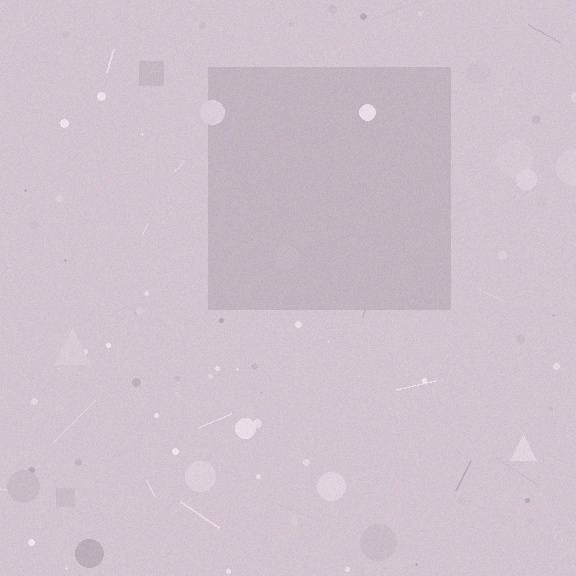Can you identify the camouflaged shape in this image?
The camouflaged shape is a square.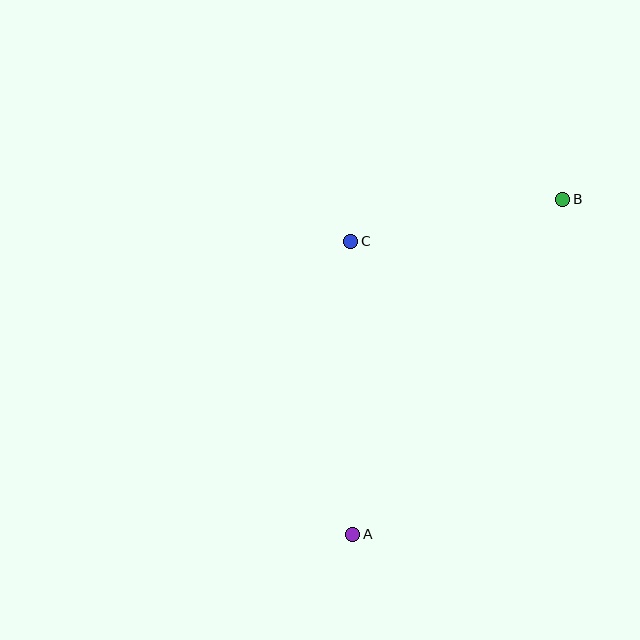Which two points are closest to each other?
Points B and C are closest to each other.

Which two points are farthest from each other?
Points A and B are farthest from each other.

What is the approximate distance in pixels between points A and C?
The distance between A and C is approximately 293 pixels.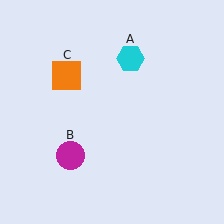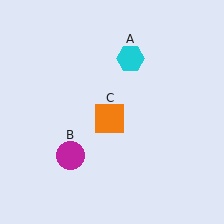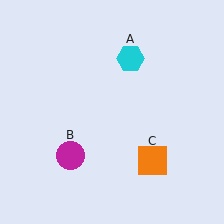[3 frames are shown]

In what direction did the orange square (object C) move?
The orange square (object C) moved down and to the right.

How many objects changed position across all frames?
1 object changed position: orange square (object C).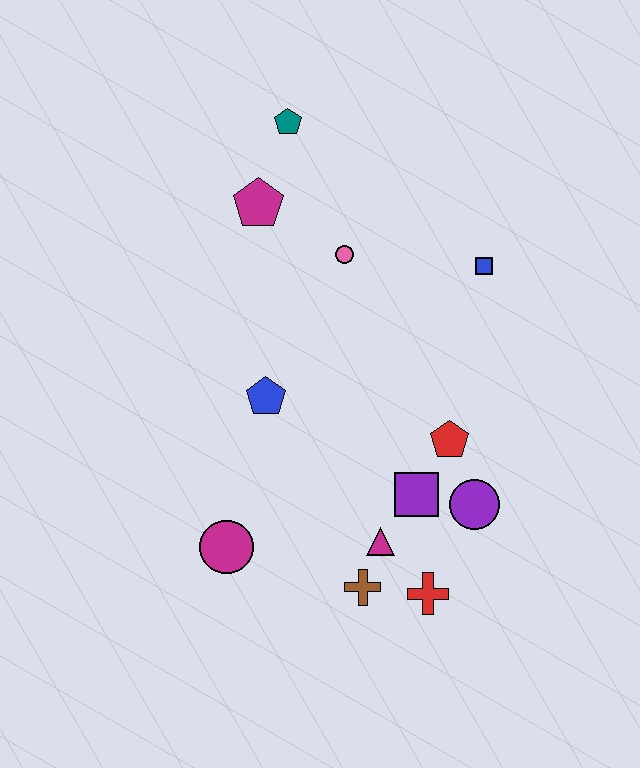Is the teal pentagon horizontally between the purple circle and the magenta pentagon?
Yes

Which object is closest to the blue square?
The pink circle is closest to the blue square.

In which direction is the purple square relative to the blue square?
The purple square is below the blue square.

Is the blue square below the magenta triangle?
No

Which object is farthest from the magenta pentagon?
The red cross is farthest from the magenta pentagon.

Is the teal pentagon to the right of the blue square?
No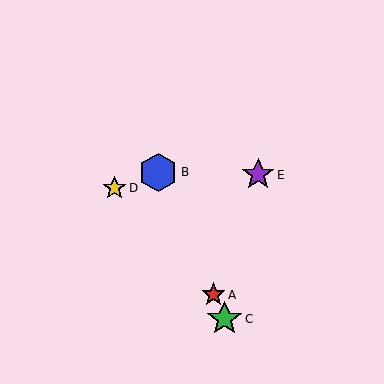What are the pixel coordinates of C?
Object C is at (224, 319).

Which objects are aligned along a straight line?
Objects A, B, C are aligned along a straight line.